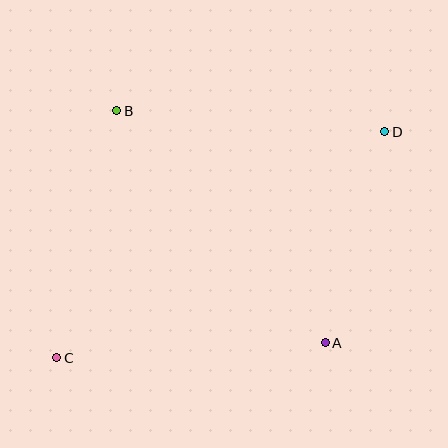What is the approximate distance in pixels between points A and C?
The distance between A and C is approximately 269 pixels.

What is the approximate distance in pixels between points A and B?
The distance between A and B is approximately 312 pixels.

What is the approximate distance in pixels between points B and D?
The distance between B and D is approximately 269 pixels.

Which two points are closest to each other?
Points A and D are closest to each other.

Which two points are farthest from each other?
Points C and D are farthest from each other.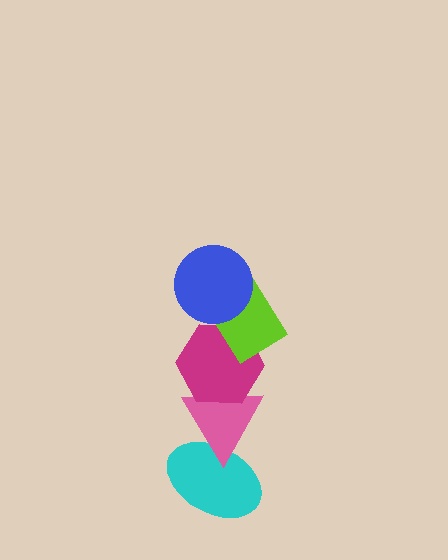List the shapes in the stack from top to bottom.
From top to bottom: the blue circle, the lime rectangle, the magenta hexagon, the pink triangle, the cyan ellipse.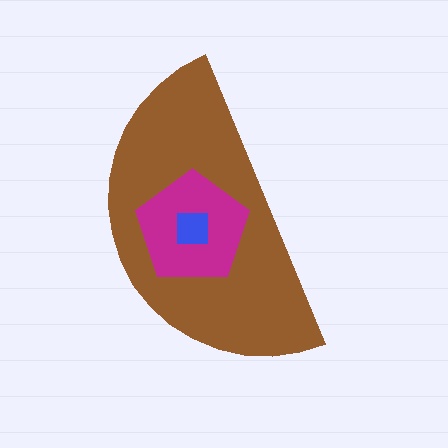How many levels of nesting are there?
3.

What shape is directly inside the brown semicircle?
The magenta pentagon.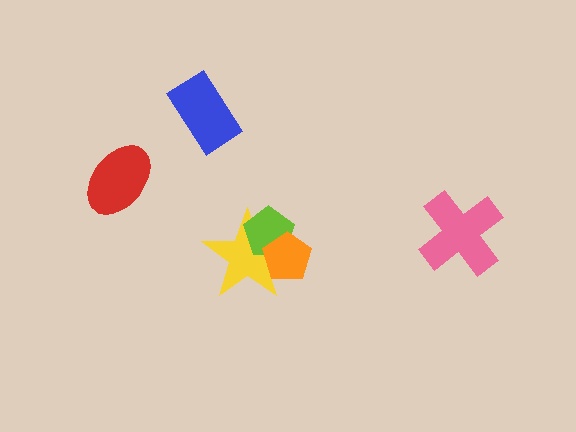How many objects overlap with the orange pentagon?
2 objects overlap with the orange pentagon.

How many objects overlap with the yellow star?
2 objects overlap with the yellow star.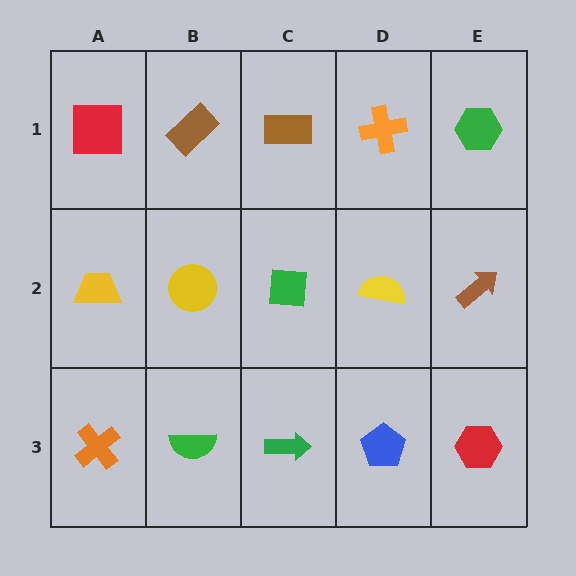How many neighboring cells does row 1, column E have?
2.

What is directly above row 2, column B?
A brown rectangle.